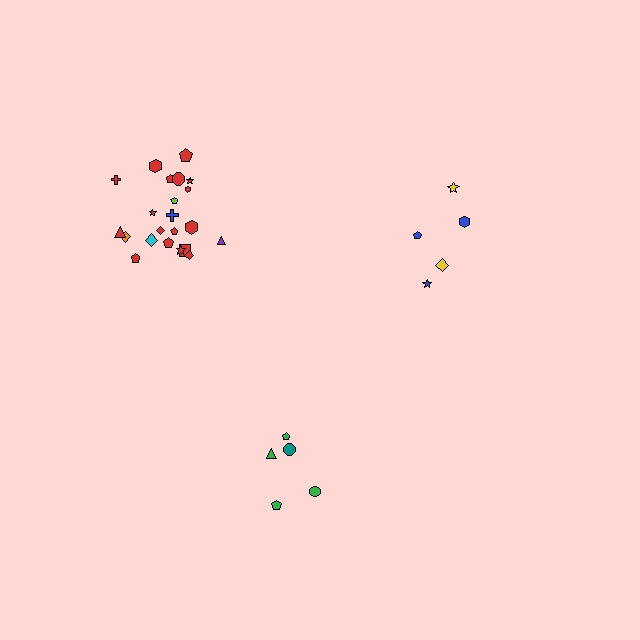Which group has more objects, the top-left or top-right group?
The top-left group.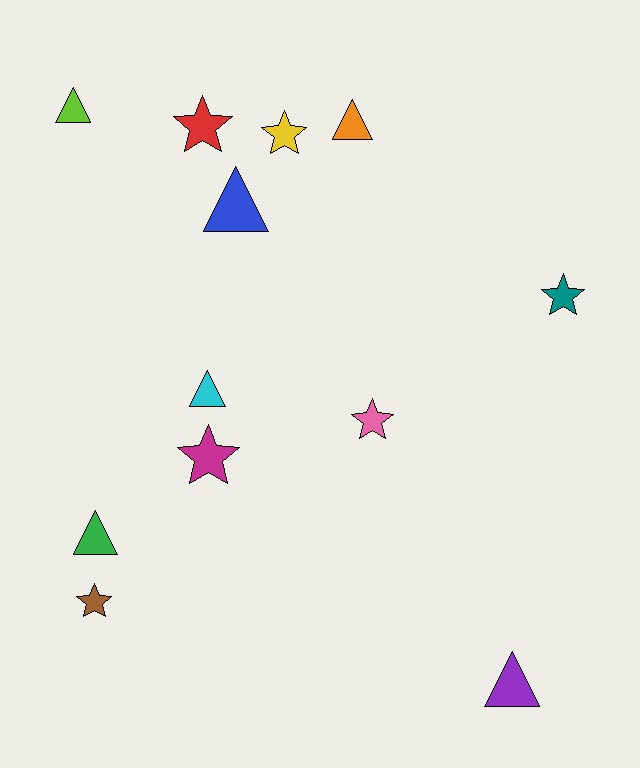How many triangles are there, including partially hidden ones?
There are 6 triangles.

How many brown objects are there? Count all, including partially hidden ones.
There is 1 brown object.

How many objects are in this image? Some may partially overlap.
There are 12 objects.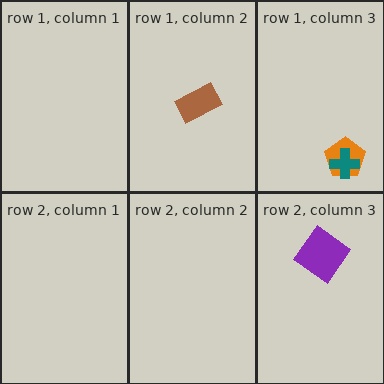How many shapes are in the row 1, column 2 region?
1.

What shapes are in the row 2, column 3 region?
The purple diamond.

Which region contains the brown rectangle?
The row 1, column 2 region.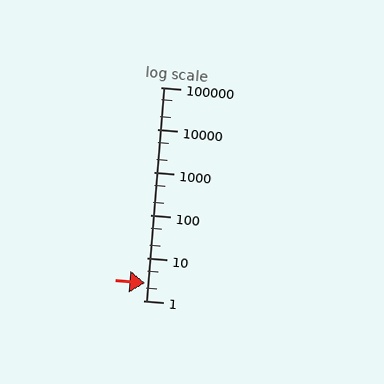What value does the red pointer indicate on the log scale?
The pointer indicates approximately 2.6.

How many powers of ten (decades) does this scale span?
The scale spans 5 decades, from 1 to 100000.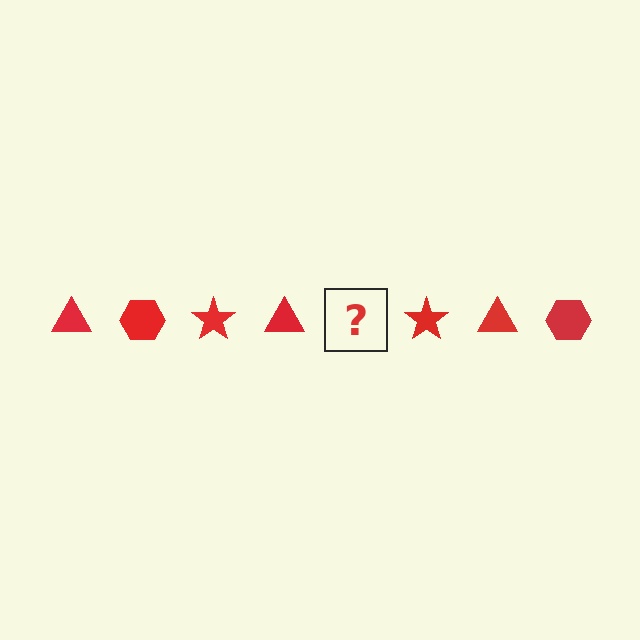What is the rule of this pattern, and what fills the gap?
The rule is that the pattern cycles through triangle, hexagon, star shapes in red. The gap should be filled with a red hexagon.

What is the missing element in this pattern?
The missing element is a red hexagon.